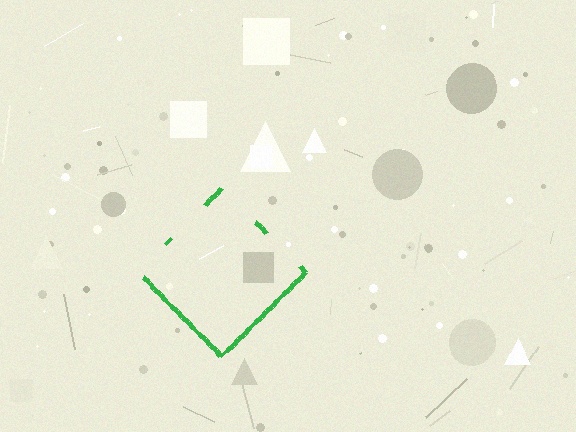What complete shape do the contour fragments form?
The contour fragments form a diamond.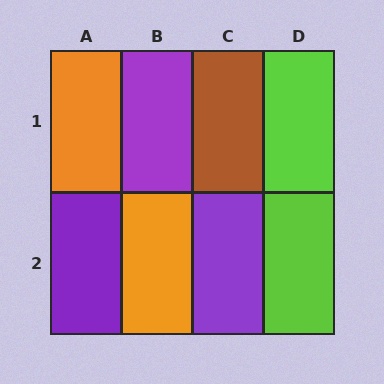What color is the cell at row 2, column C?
Purple.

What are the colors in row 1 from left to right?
Orange, purple, brown, lime.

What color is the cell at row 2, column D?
Lime.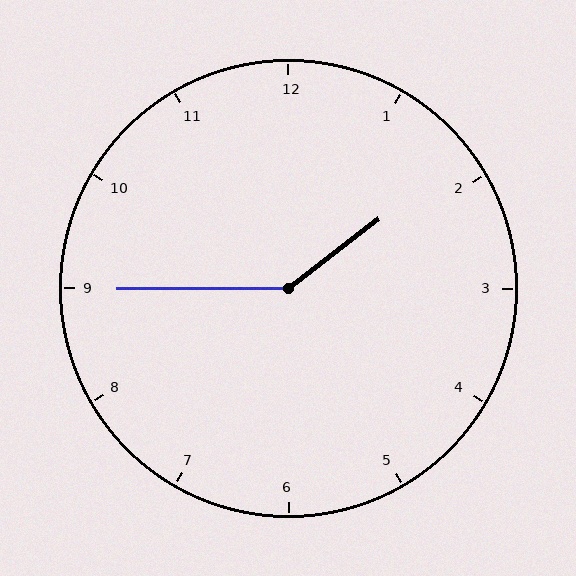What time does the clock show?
1:45.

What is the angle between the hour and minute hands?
Approximately 142 degrees.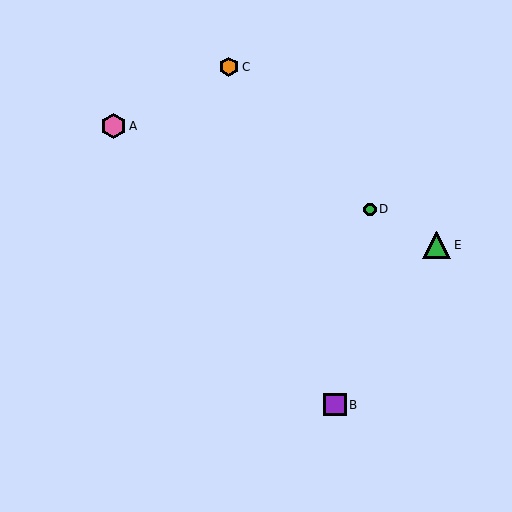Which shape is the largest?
The green triangle (labeled E) is the largest.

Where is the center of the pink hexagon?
The center of the pink hexagon is at (114, 126).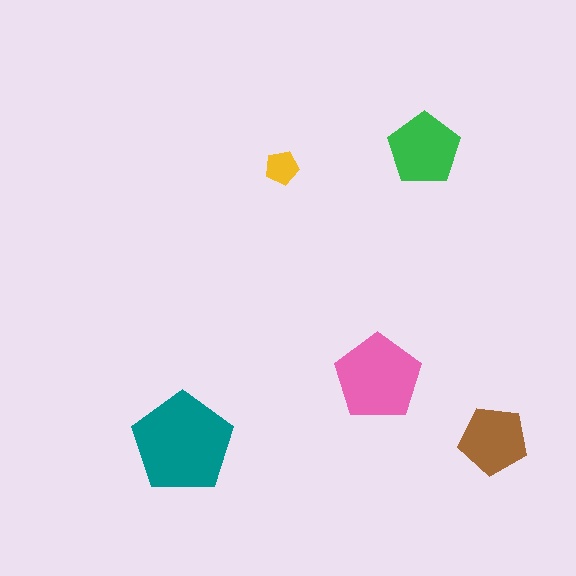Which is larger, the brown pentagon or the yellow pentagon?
The brown one.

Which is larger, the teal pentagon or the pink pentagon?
The teal one.